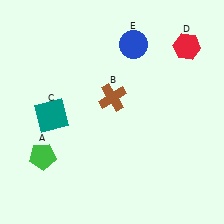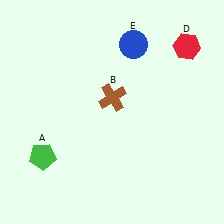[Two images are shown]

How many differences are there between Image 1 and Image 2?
There is 1 difference between the two images.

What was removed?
The teal square (C) was removed in Image 2.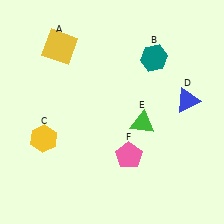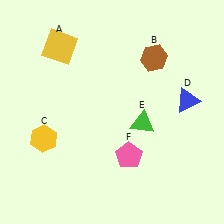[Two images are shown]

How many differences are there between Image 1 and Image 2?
There is 1 difference between the two images.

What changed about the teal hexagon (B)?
In Image 1, B is teal. In Image 2, it changed to brown.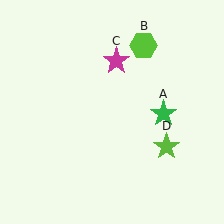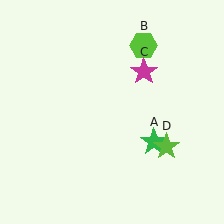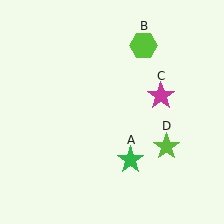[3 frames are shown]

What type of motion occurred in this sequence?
The green star (object A), magenta star (object C) rotated clockwise around the center of the scene.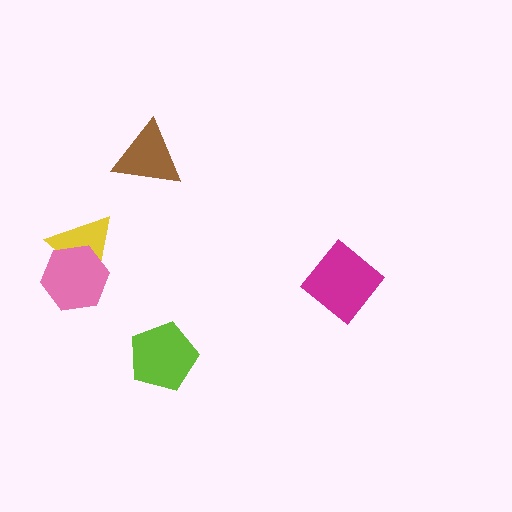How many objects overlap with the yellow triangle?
1 object overlaps with the yellow triangle.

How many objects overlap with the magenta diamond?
0 objects overlap with the magenta diamond.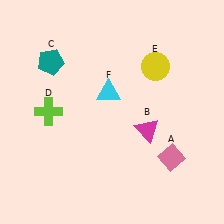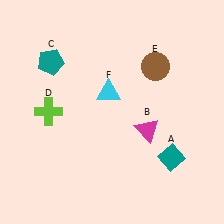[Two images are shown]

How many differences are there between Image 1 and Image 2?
There are 2 differences between the two images.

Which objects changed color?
A changed from pink to teal. E changed from yellow to brown.